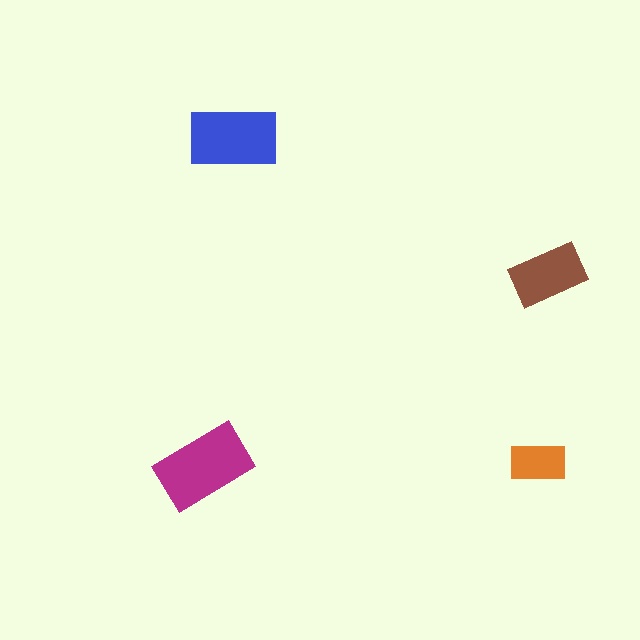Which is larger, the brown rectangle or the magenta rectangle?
The magenta one.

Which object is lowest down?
The magenta rectangle is bottommost.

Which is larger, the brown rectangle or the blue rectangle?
The blue one.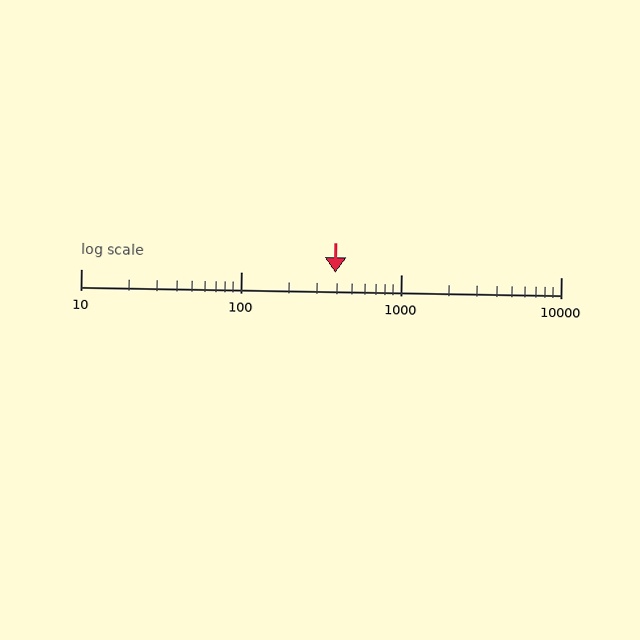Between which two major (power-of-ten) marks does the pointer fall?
The pointer is between 100 and 1000.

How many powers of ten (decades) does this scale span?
The scale spans 3 decades, from 10 to 10000.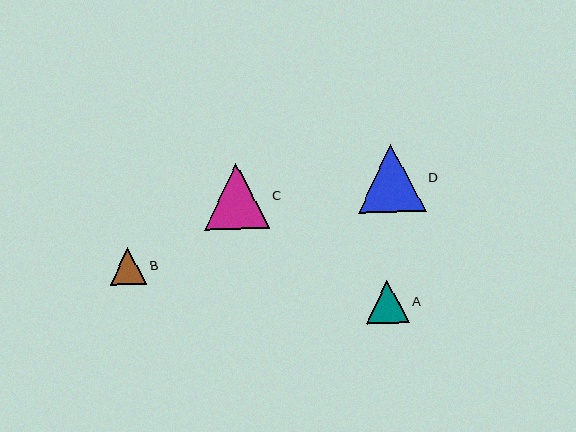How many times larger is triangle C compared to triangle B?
Triangle C is approximately 1.8 times the size of triangle B.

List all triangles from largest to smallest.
From largest to smallest: D, C, A, B.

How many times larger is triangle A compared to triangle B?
Triangle A is approximately 1.2 times the size of triangle B.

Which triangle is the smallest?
Triangle B is the smallest with a size of approximately 37 pixels.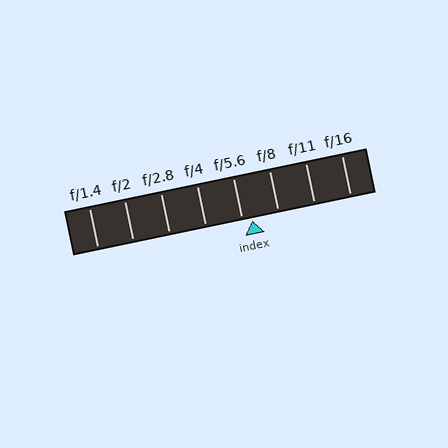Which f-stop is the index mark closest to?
The index mark is closest to f/5.6.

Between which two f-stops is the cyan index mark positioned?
The index mark is between f/5.6 and f/8.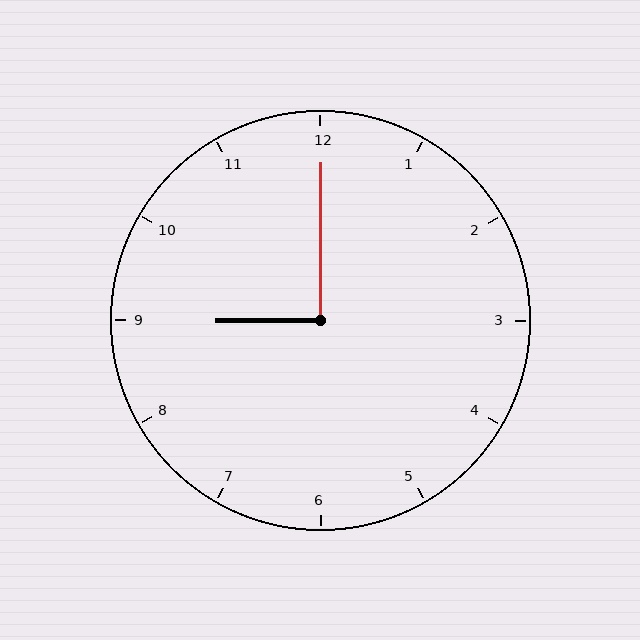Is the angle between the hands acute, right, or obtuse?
It is right.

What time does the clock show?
9:00.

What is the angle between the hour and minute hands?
Approximately 90 degrees.